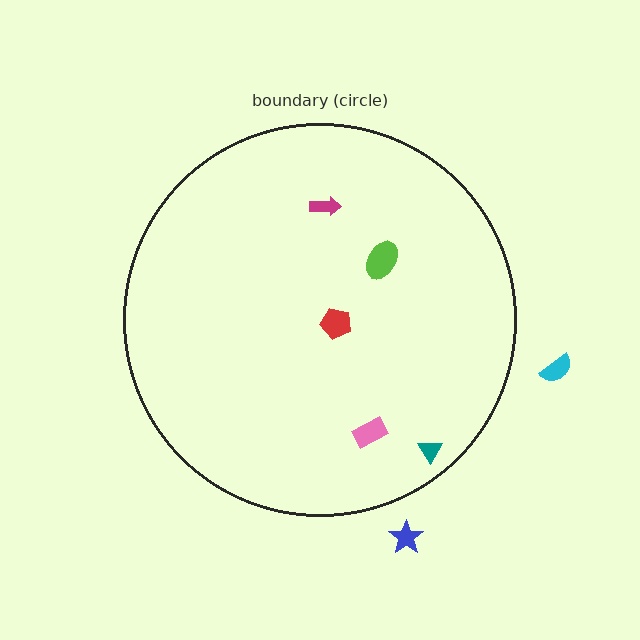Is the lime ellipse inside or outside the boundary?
Inside.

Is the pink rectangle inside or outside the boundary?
Inside.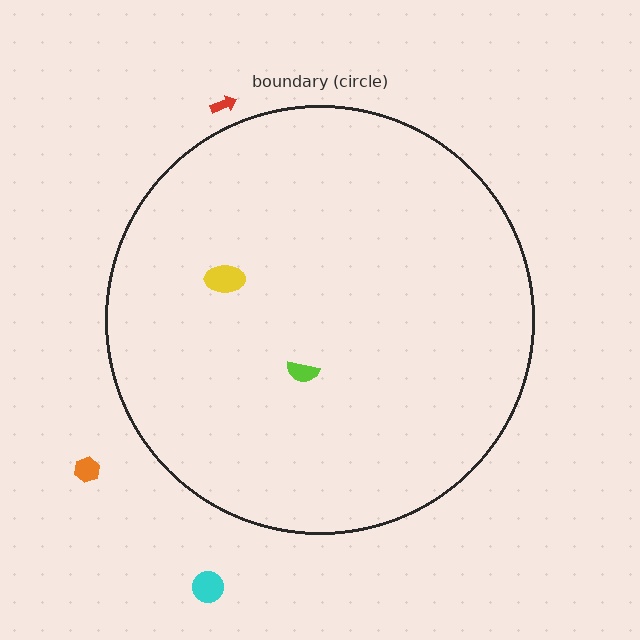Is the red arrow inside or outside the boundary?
Outside.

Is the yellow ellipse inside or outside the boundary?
Inside.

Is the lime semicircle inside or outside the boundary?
Inside.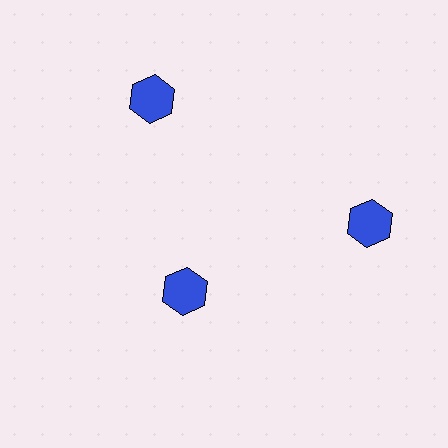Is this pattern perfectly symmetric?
No. The 3 blue hexagons are arranged in a ring, but one element near the 7 o'clock position is pulled inward toward the center, breaking the 3-fold rotational symmetry.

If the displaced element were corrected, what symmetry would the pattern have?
It would have 3-fold rotational symmetry — the pattern would map onto itself every 120 degrees.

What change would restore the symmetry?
The symmetry would be restored by moving it outward, back onto the ring so that all 3 hexagons sit at equal angles and equal distance from the center.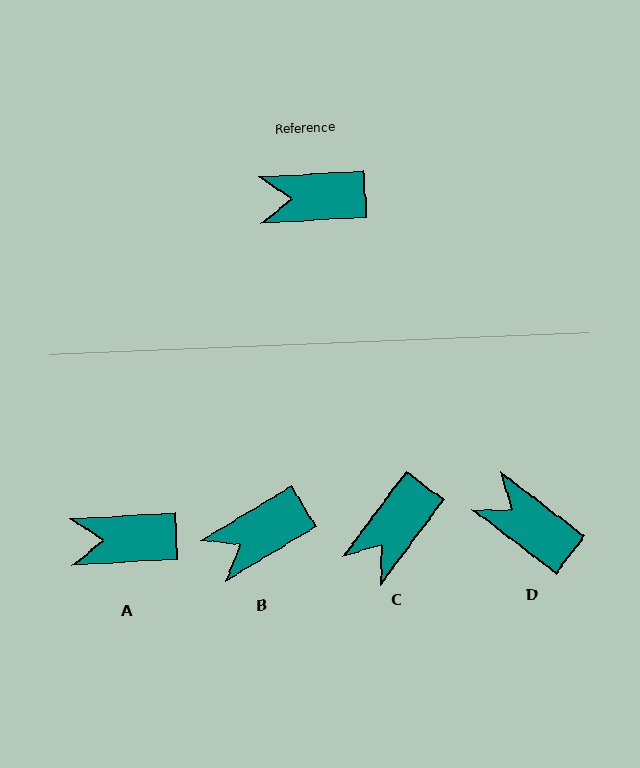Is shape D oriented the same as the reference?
No, it is off by about 41 degrees.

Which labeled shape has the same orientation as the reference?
A.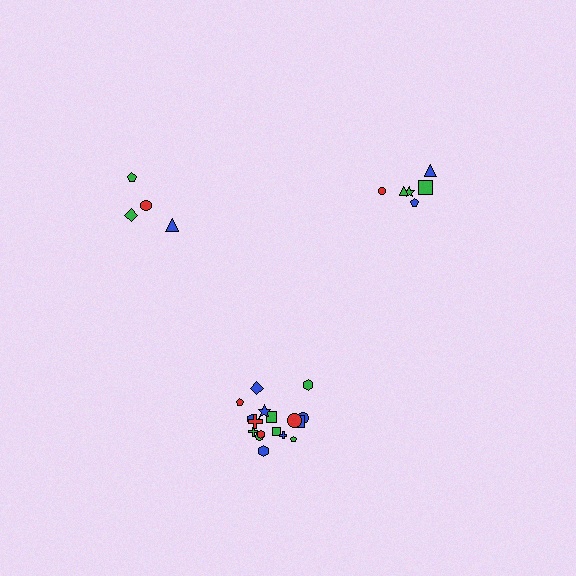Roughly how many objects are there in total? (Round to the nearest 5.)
Roughly 30 objects in total.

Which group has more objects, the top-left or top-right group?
The top-right group.